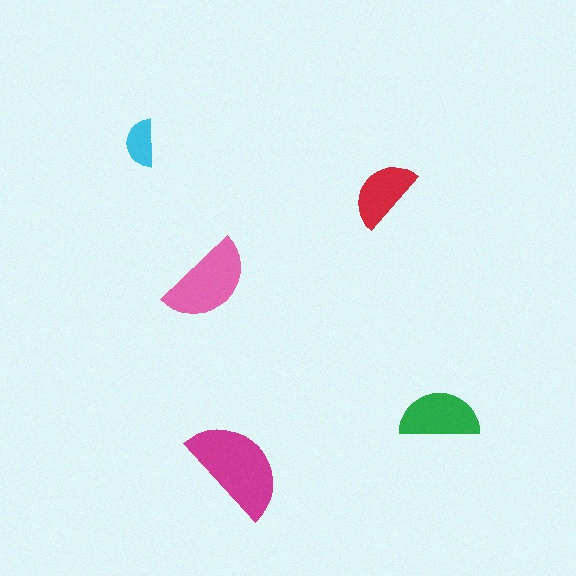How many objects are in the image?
There are 5 objects in the image.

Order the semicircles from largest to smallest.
the magenta one, the pink one, the green one, the red one, the cyan one.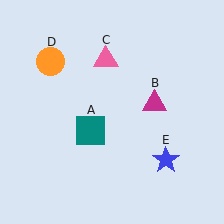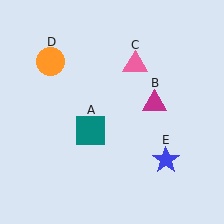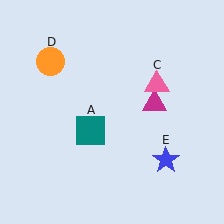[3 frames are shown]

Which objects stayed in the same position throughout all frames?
Teal square (object A) and magenta triangle (object B) and orange circle (object D) and blue star (object E) remained stationary.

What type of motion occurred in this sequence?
The pink triangle (object C) rotated clockwise around the center of the scene.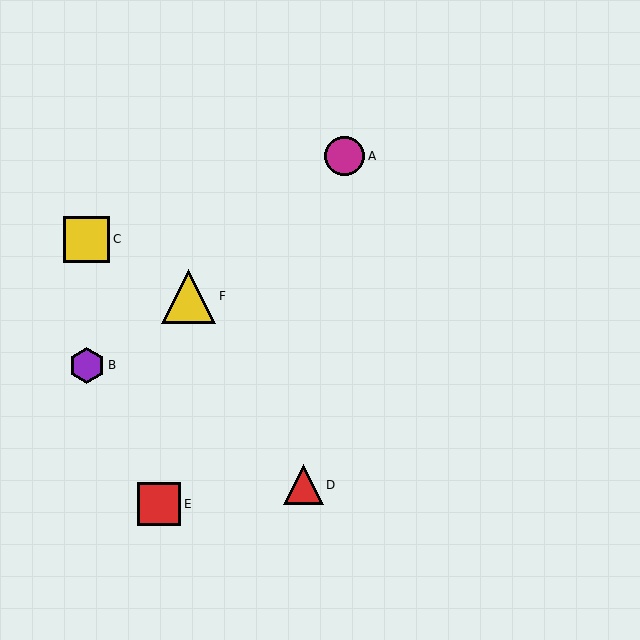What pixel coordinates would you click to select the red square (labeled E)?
Click at (159, 504) to select the red square E.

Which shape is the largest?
The yellow triangle (labeled F) is the largest.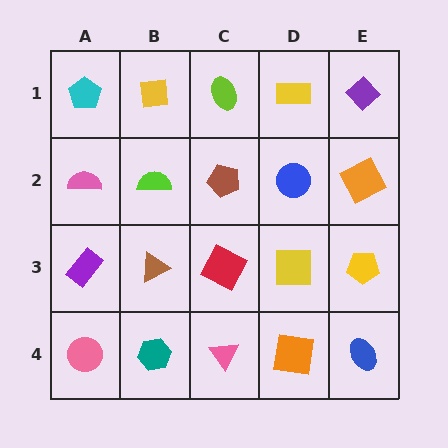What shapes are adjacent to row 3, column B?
A lime semicircle (row 2, column B), a teal hexagon (row 4, column B), a purple rectangle (row 3, column A), a red square (row 3, column C).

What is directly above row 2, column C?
A lime ellipse.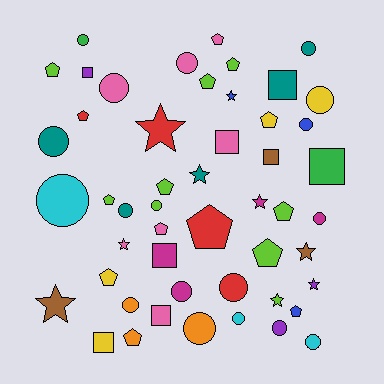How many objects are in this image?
There are 50 objects.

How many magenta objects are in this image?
There are 4 magenta objects.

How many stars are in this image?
There are 9 stars.